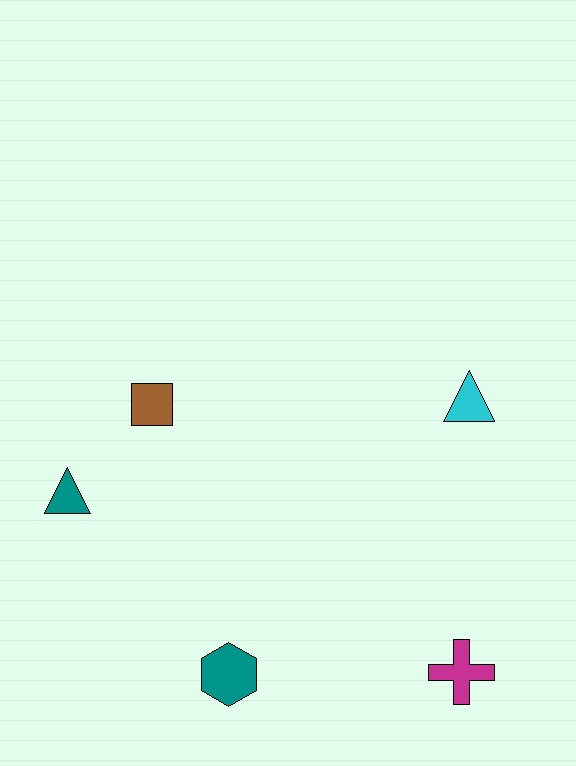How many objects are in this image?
There are 5 objects.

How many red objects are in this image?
There are no red objects.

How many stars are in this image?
There are no stars.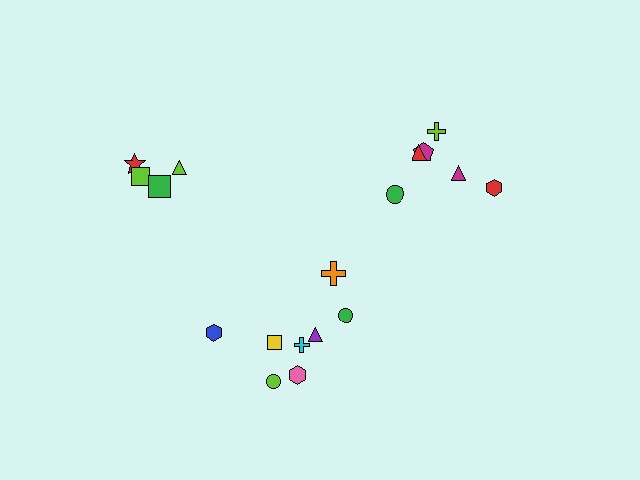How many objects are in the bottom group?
There are 8 objects.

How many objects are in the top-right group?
There are 6 objects.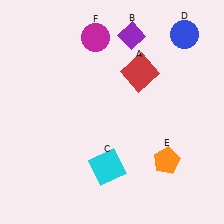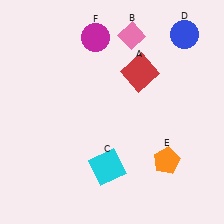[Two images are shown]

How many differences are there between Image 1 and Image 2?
There is 1 difference between the two images.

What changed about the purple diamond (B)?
In Image 1, B is purple. In Image 2, it changed to pink.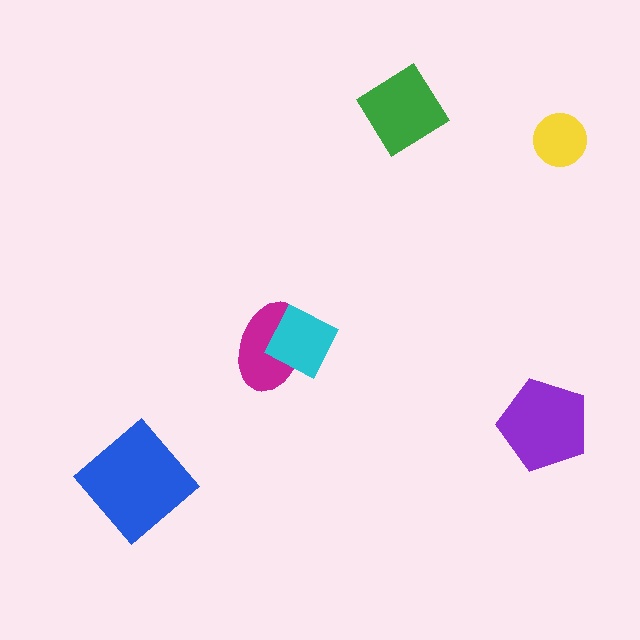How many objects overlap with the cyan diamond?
1 object overlaps with the cyan diamond.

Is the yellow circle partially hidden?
No, no other shape covers it.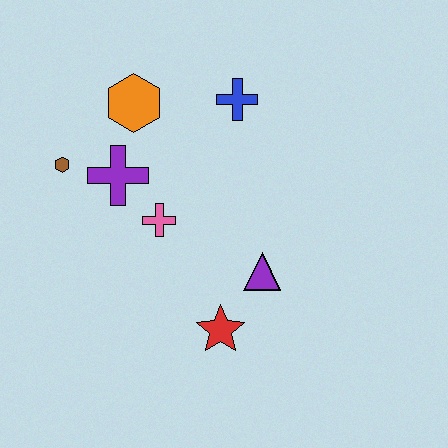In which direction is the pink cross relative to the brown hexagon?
The pink cross is to the right of the brown hexagon.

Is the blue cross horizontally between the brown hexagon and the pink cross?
No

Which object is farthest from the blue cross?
The red star is farthest from the blue cross.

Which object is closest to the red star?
The purple triangle is closest to the red star.